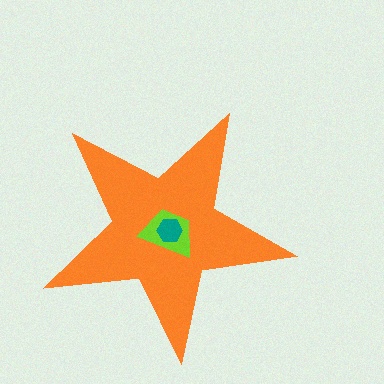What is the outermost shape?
The orange star.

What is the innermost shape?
The teal hexagon.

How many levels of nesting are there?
3.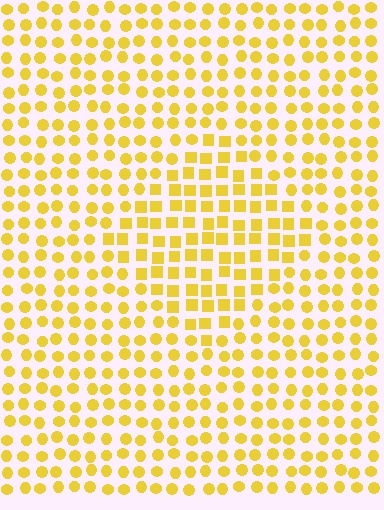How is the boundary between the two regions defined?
The boundary is defined by a change in element shape: squares inside vs. circles outside. All elements share the same color and spacing.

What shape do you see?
I see a diamond.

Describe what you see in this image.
The image is filled with small yellow elements arranged in a uniform grid. A diamond-shaped region contains squares, while the surrounding area contains circles. The boundary is defined purely by the change in element shape.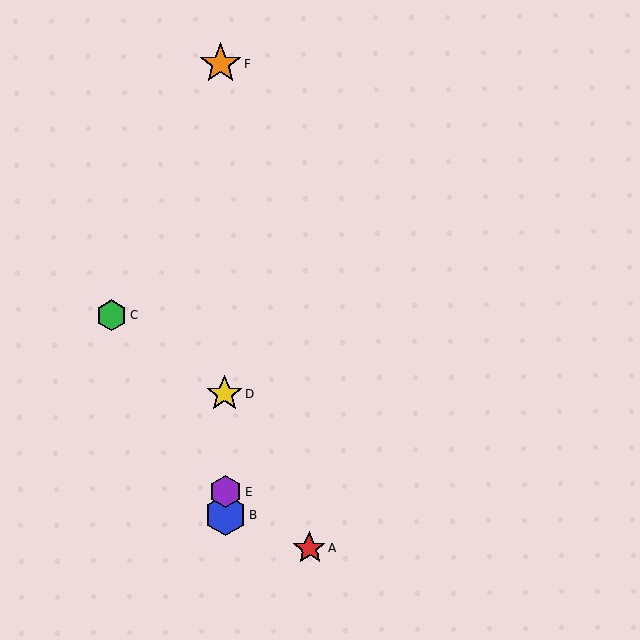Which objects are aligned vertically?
Objects B, D, E, F are aligned vertically.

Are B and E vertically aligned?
Yes, both are at x≈226.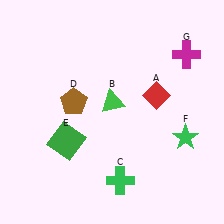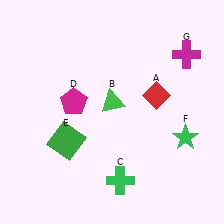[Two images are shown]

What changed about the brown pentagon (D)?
In Image 1, D is brown. In Image 2, it changed to magenta.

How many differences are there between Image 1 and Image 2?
There is 1 difference between the two images.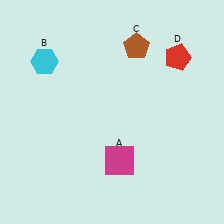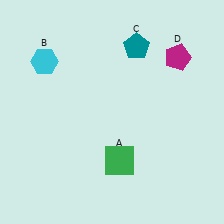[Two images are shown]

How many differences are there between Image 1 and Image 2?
There are 3 differences between the two images.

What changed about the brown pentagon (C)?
In Image 1, C is brown. In Image 2, it changed to teal.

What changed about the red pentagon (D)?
In Image 1, D is red. In Image 2, it changed to magenta.